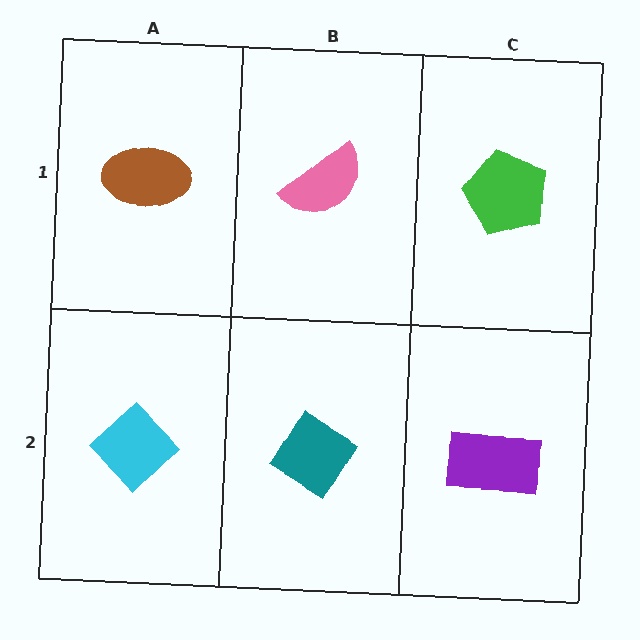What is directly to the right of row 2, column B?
A purple rectangle.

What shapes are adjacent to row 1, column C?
A purple rectangle (row 2, column C), a pink semicircle (row 1, column B).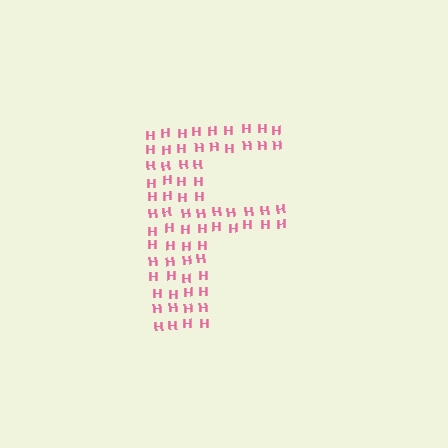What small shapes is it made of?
It is made of small letter H's.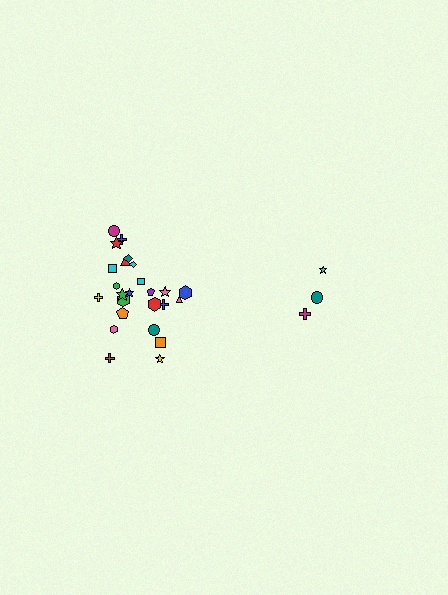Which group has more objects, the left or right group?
The left group.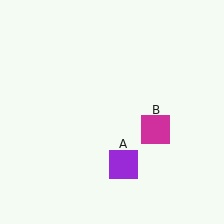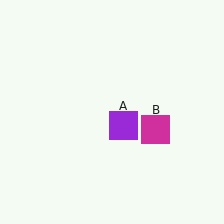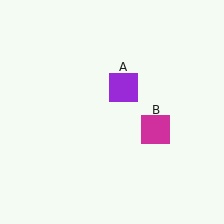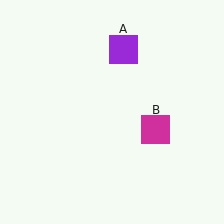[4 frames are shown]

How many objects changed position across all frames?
1 object changed position: purple square (object A).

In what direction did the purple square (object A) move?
The purple square (object A) moved up.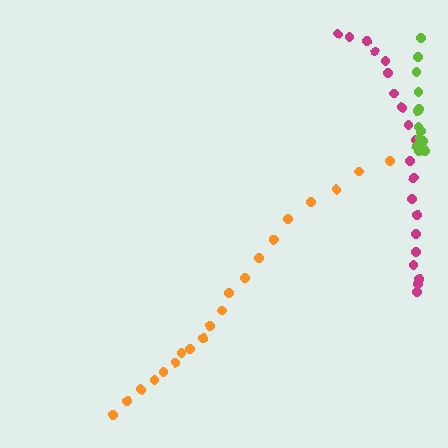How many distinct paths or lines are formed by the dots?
There are 3 distinct paths.